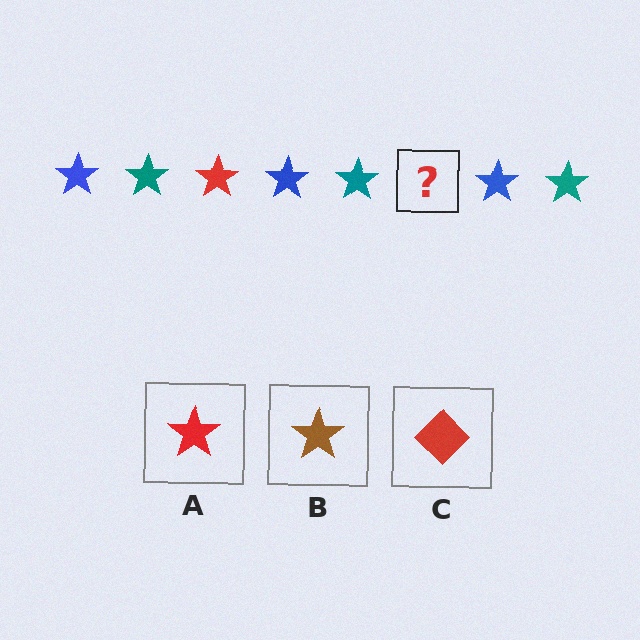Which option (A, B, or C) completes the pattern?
A.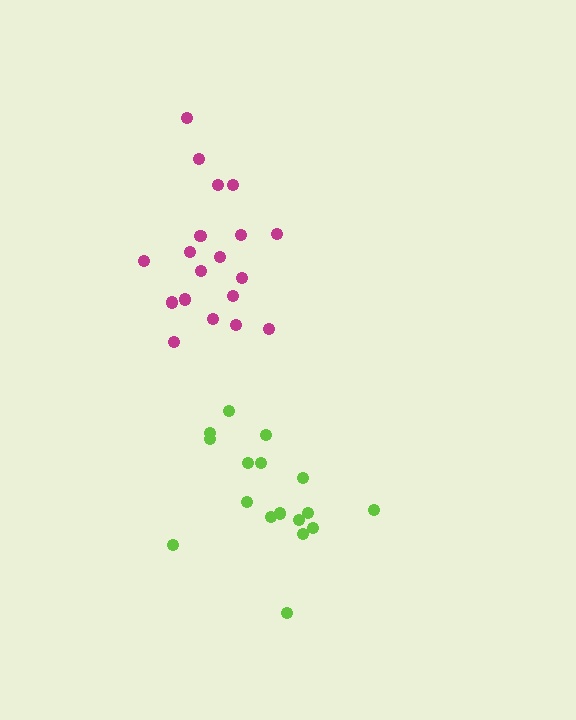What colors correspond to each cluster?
The clusters are colored: magenta, lime.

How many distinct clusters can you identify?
There are 2 distinct clusters.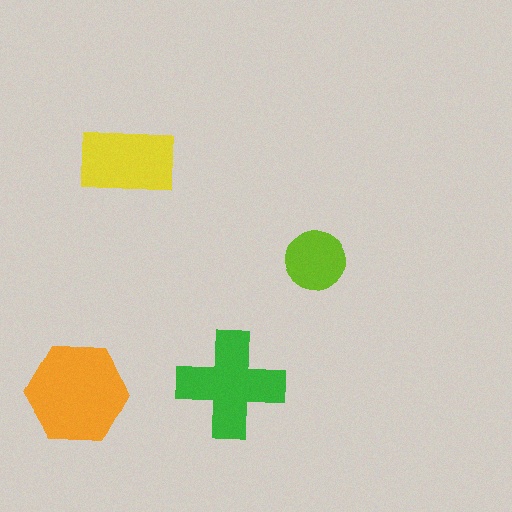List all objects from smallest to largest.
The lime circle, the yellow rectangle, the green cross, the orange hexagon.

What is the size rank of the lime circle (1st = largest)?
4th.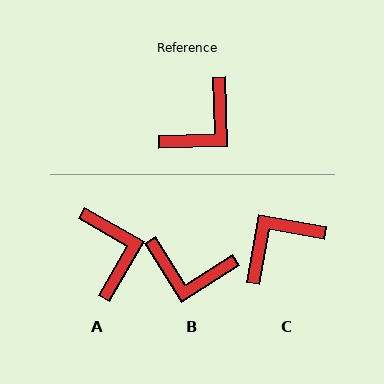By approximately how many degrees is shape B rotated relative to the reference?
Approximately 60 degrees clockwise.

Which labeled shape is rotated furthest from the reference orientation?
C, about 168 degrees away.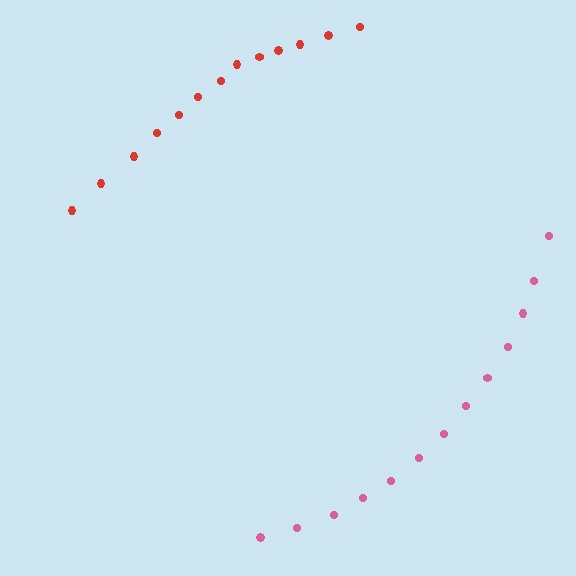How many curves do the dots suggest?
There are 2 distinct paths.